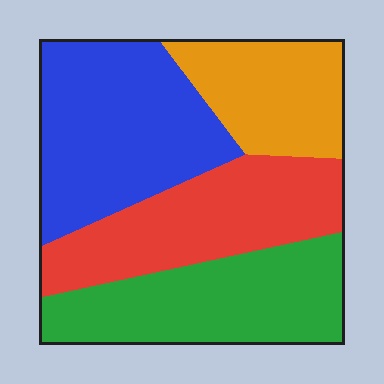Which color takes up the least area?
Orange, at roughly 20%.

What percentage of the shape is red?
Red takes up about one quarter (1/4) of the shape.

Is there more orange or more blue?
Blue.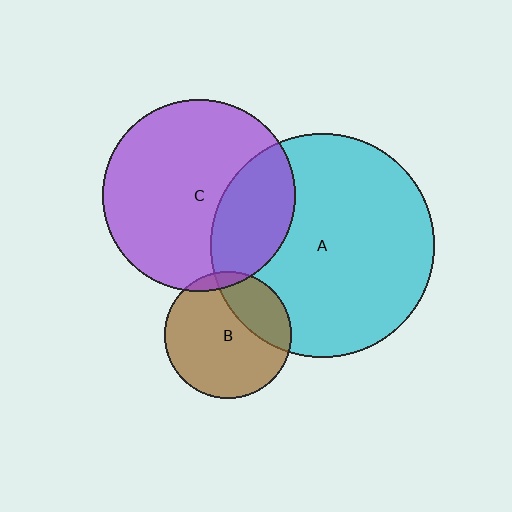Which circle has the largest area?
Circle A (cyan).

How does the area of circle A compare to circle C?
Approximately 1.4 times.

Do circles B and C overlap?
Yes.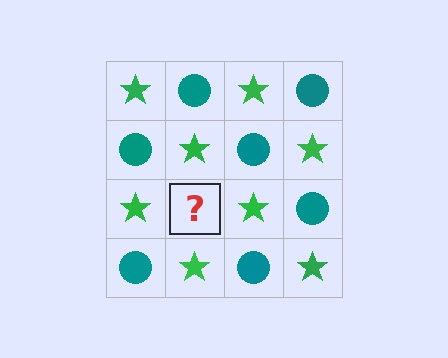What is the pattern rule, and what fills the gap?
The rule is that it alternates green star and teal circle in a checkerboard pattern. The gap should be filled with a teal circle.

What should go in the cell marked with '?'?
The missing cell should contain a teal circle.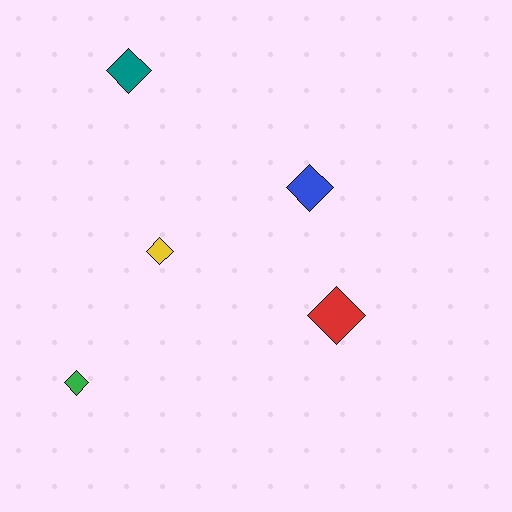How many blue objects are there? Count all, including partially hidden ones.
There is 1 blue object.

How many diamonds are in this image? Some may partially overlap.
There are 5 diamonds.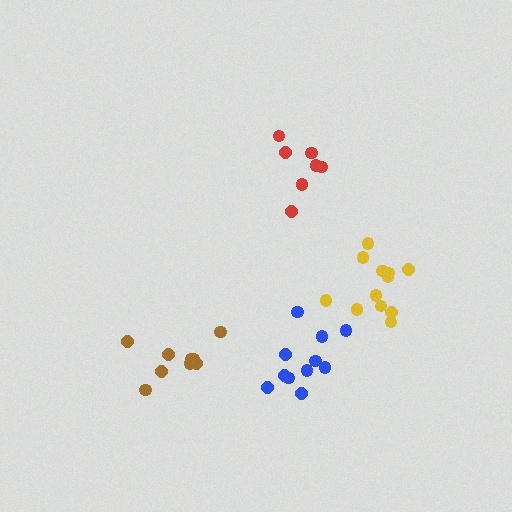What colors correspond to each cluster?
The clusters are colored: brown, red, yellow, blue.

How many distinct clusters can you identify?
There are 4 distinct clusters.